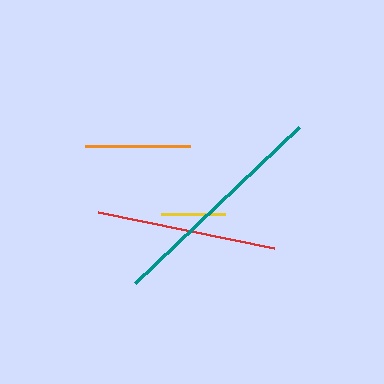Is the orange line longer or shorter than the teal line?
The teal line is longer than the orange line.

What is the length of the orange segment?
The orange segment is approximately 105 pixels long.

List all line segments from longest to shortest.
From longest to shortest: teal, red, orange, yellow.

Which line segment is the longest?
The teal line is the longest at approximately 226 pixels.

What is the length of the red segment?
The red segment is approximately 180 pixels long.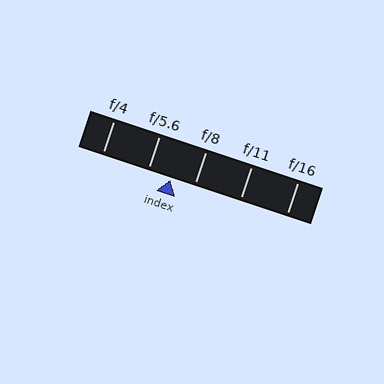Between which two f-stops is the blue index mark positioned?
The index mark is between f/5.6 and f/8.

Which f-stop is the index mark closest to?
The index mark is closest to f/5.6.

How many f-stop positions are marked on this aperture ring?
There are 5 f-stop positions marked.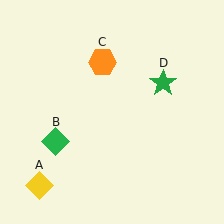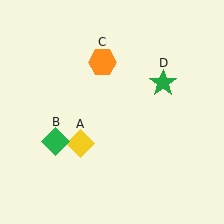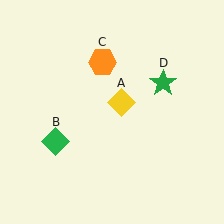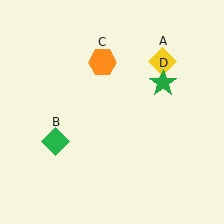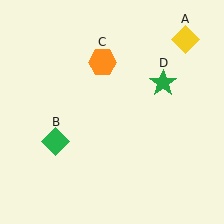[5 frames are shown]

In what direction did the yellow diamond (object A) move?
The yellow diamond (object A) moved up and to the right.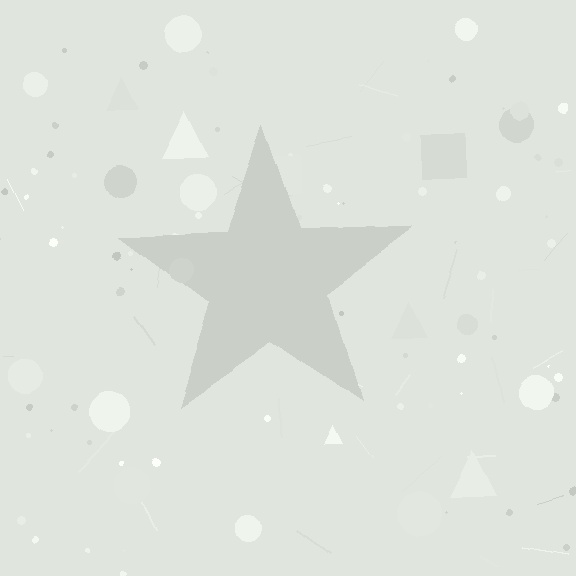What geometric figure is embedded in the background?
A star is embedded in the background.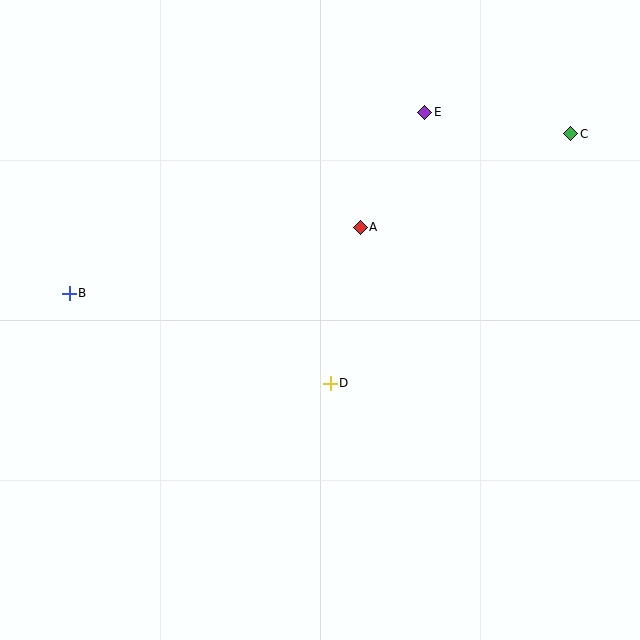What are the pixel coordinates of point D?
Point D is at (330, 383).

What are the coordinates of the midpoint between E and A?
The midpoint between E and A is at (392, 170).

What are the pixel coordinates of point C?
Point C is at (571, 134).